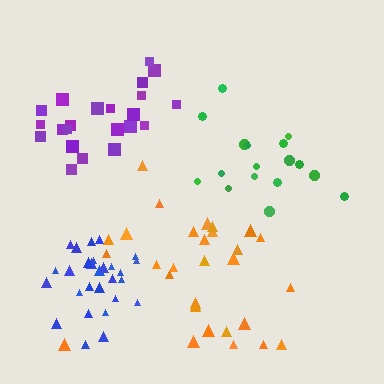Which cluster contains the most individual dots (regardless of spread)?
Orange (30).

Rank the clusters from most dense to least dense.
blue, purple, green, orange.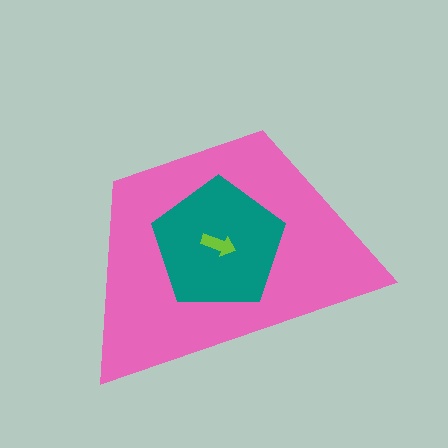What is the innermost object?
The lime arrow.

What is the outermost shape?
The pink trapezoid.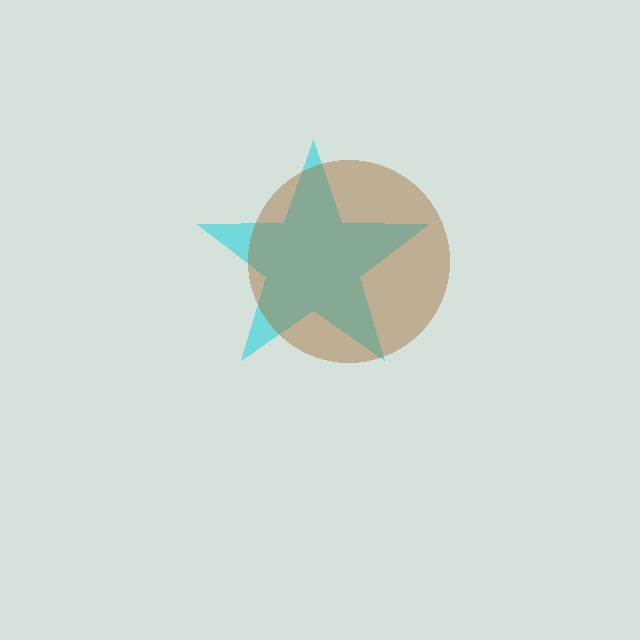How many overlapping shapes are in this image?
There are 2 overlapping shapes in the image.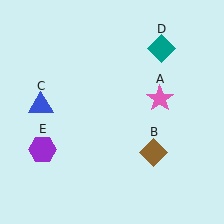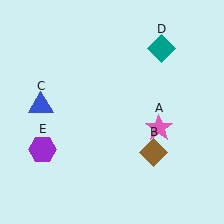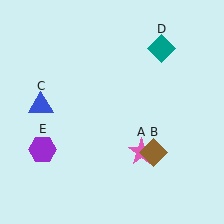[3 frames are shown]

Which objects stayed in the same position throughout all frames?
Brown diamond (object B) and blue triangle (object C) and teal diamond (object D) and purple hexagon (object E) remained stationary.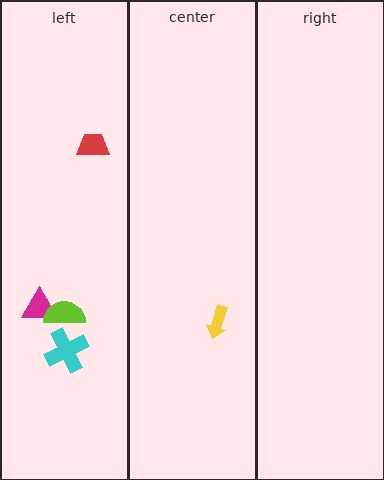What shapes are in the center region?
The yellow arrow.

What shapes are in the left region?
The magenta triangle, the cyan cross, the lime semicircle, the red trapezoid.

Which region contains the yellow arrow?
The center region.